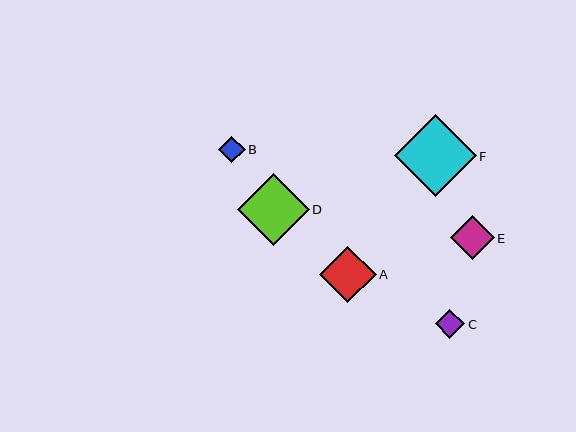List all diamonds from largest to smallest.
From largest to smallest: F, D, A, E, C, B.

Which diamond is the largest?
Diamond F is the largest with a size of approximately 82 pixels.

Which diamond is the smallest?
Diamond B is the smallest with a size of approximately 26 pixels.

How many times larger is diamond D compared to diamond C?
Diamond D is approximately 2.4 times the size of diamond C.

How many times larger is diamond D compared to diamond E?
Diamond D is approximately 1.6 times the size of diamond E.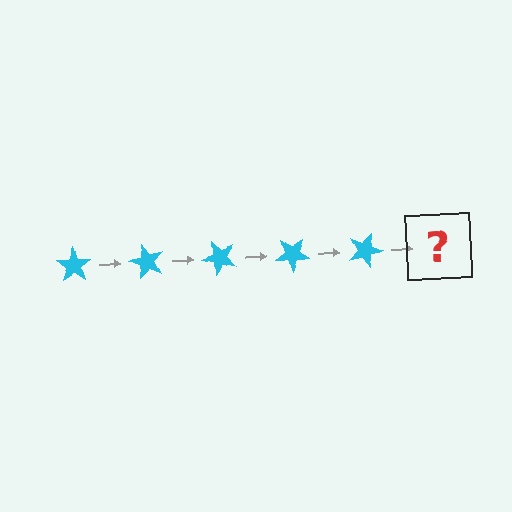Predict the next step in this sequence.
The next step is a cyan star rotated 300 degrees.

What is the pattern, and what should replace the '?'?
The pattern is that the star rotates 60 degrees each step. The '?' should be a cyan star rotated 300 degrees.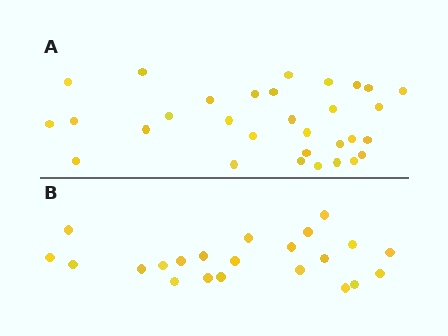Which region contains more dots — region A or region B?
Region A (the top region) has more dots.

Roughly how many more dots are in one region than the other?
Region A has roughly 8 or so more dots than region B.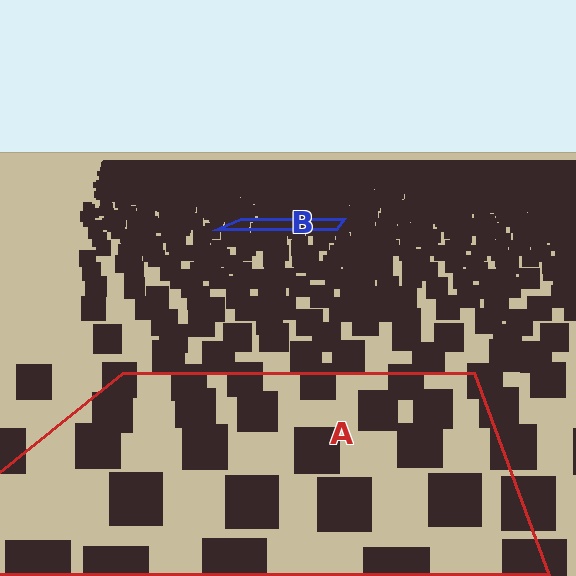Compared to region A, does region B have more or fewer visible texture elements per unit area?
Region B has more texture elements per unit area — they are packed more densely because it is farther away.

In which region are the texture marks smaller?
The texture marks are smaller in region B, because it is farther away.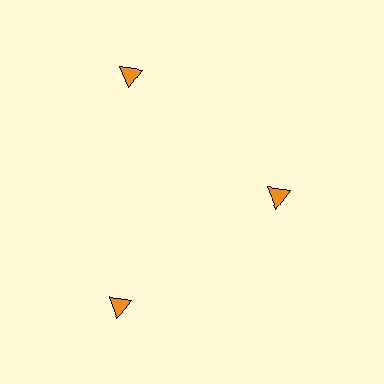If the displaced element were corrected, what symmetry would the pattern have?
It would have 3-fold rotational symmetry — the pattern would map onto itself every 120 degrees.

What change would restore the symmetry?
The symmetry would be restored by moving it outward, back onto the ring so that all 3 triangles sit at equal angles and equal distance from the center.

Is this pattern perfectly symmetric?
No. The 3 orange triangles are arranged in a ring, but one element near the 3 o'clock position is pulled inward toward the center, breaking the 3-fold rotational symmetry.